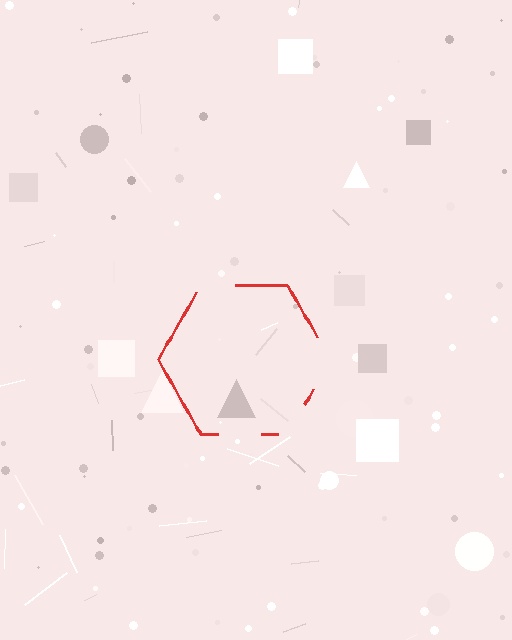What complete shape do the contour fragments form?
The contour fragments form a hexagon.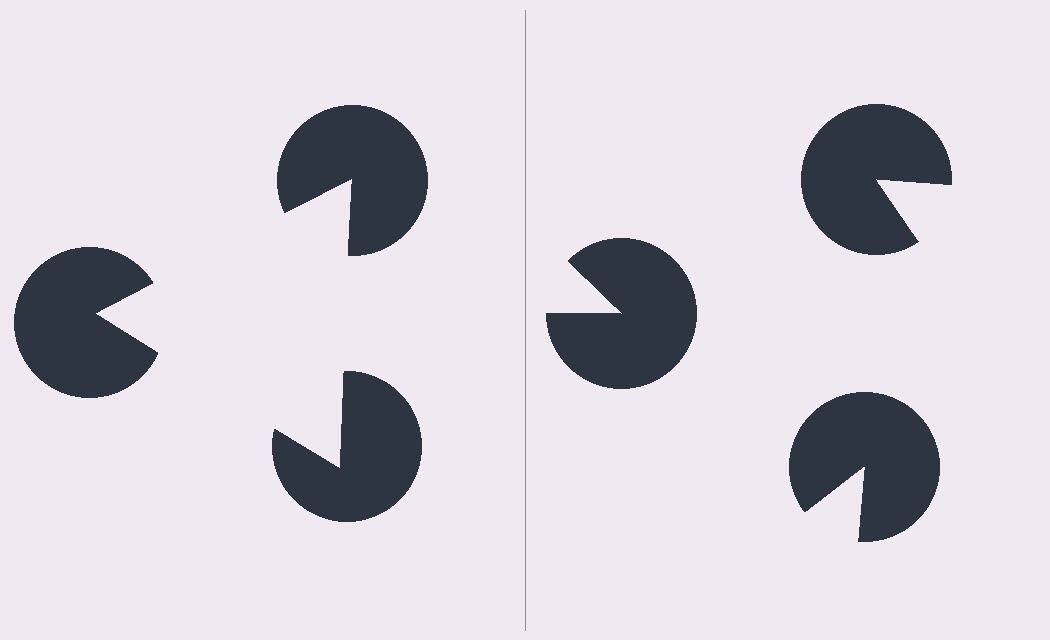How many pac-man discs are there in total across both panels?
6 — 3 on each side.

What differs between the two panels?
The pac-man discs are positioned identically on both sides; only the wedge orientations differ. On the left they align to a triangle; on the right they are misaligned.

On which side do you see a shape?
An illusory triangle appears on the left side. On the right side the wedge cuts are rotated, so no coherent shape forms.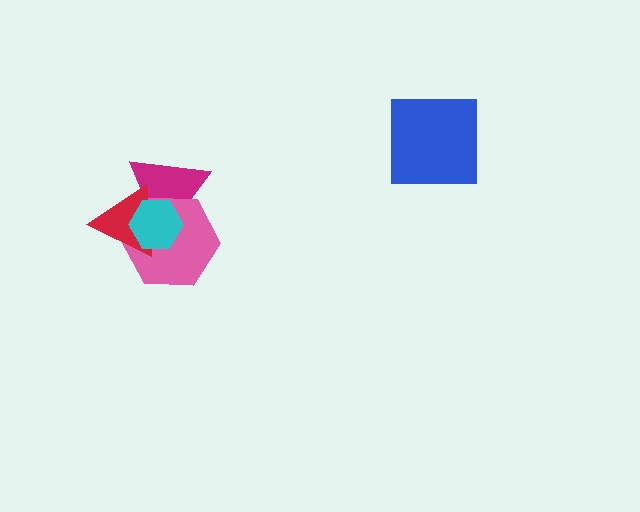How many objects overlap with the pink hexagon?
3 objects overlap with the pink hexagon.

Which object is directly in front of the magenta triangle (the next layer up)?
The pink hexagon is directly in front of the magenta triangle.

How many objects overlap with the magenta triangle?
3 objects overlap with the magenta triangle.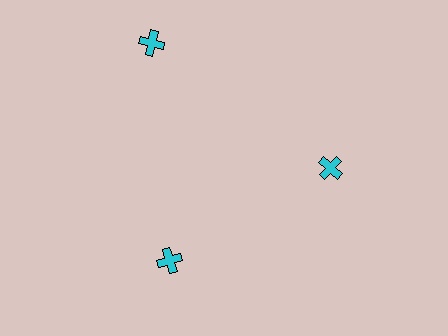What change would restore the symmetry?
The symmetry would be restored by moving it inward, back onto the ring so that all 3 crosses sit at equal angles and equal distance from the center.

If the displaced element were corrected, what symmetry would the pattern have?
It would have 3-fold rotational symmetry — the pattern would map onto itself every 120 degrees.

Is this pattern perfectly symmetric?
No. The 3 cyan crosses are arranged in a ring, but one element near the 11 o'clock position is pushed outward from the center, breaking the 3-fold rotational symmetry.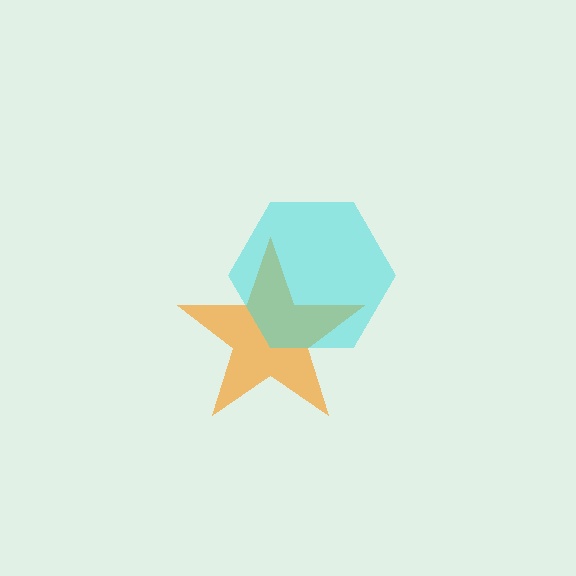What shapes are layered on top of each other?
The layered shapes are: an orange star, a cyan hexagon.